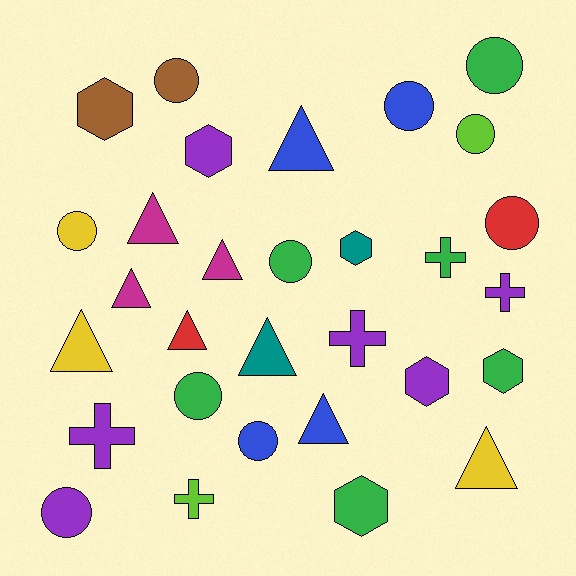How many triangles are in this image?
There are 9 triangles.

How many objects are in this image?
There are 30 objects.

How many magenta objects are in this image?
There are 3 magenta objects.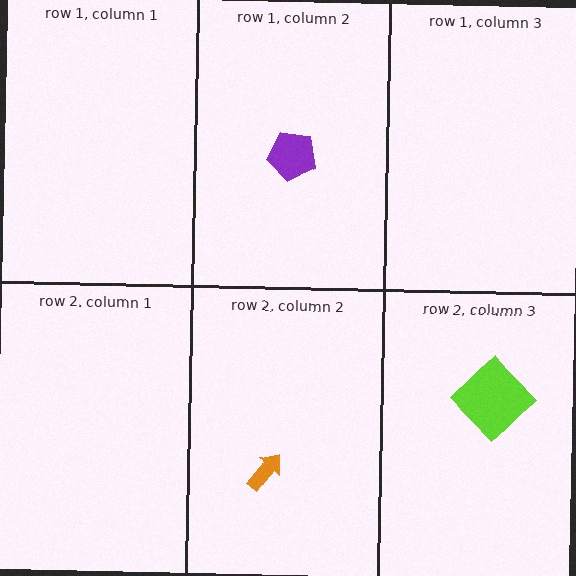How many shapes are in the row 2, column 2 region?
1.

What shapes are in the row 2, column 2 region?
The orange arrow.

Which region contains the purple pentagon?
The row 1, column 2 region.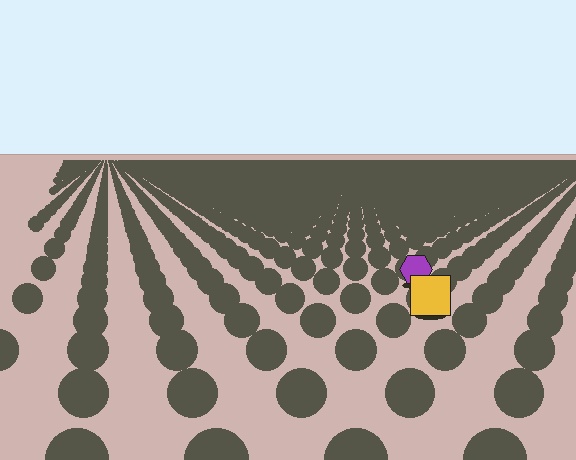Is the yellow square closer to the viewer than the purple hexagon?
Yes. The yellow square is closer — you can tell from the texture gradient: the ground texture is coarser near it.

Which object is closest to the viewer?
The yellow square is closest. The texture marks near it are larger and more spread out.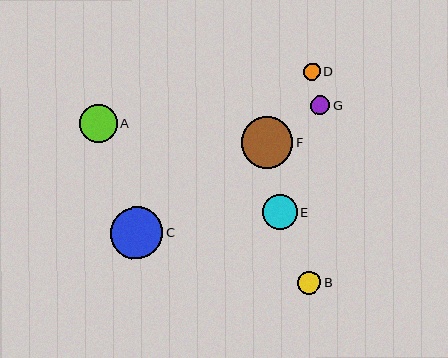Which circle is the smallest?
Circle D is the smallest with a size of approximately 16 pixels.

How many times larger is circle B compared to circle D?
Circle B is approximately 1.4 times the size of circle D.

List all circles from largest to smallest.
From largest to smallest: C, F, A, E, B, G, D.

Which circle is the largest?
Circle C is the largest with a size of approximately 52 pixels.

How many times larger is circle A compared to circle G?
Circle A is approximately 2.0 times the size of circle G.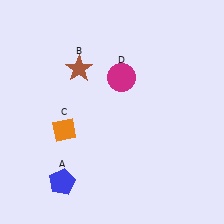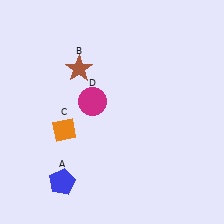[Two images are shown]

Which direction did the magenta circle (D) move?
The magenta circle (D) moved left.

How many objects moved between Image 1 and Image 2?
1 object moved between the two images.